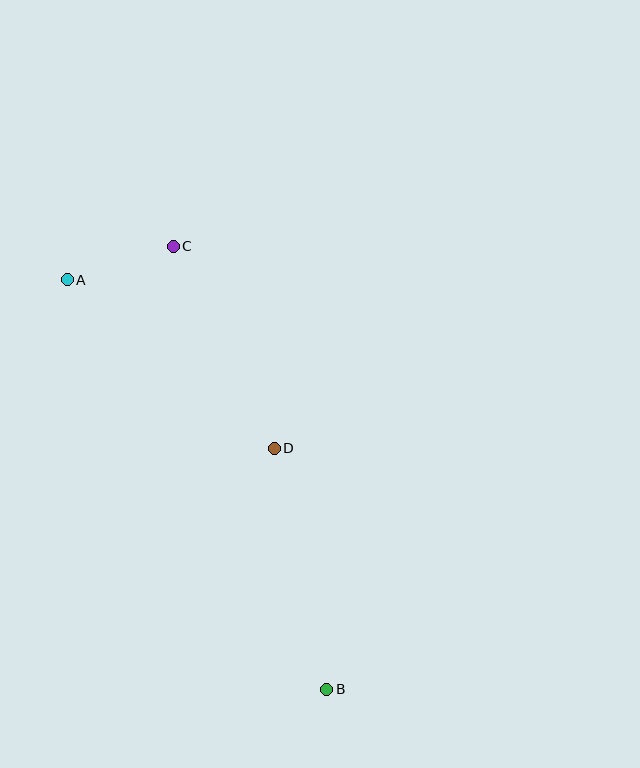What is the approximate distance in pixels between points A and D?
The distance between A and D is approximately 267 pixels.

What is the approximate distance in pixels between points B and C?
The distance between B and C is approximately 469 pixels.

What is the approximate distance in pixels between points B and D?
The distance between B and D is approximately 246 pixels.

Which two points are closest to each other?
Points A and C are closest to each other.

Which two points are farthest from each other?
Points A and B are farthest from each other.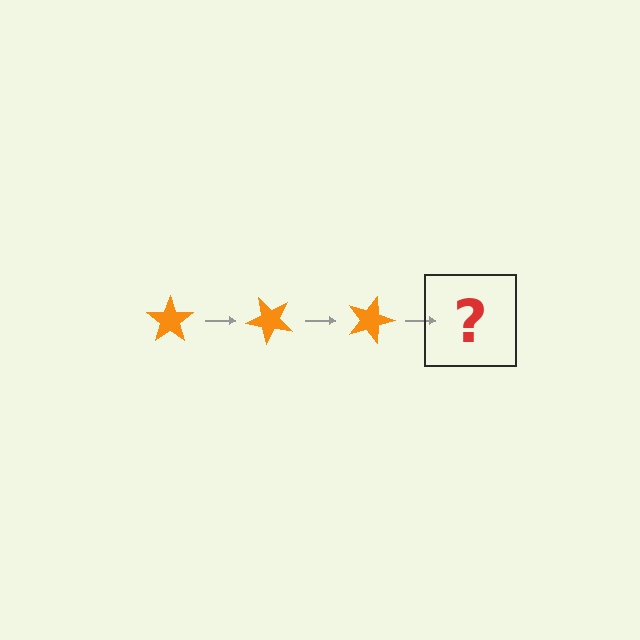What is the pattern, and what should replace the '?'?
The pattern is that the star rotates 45 degrees each step. The '?' should be an orange star rotated 135 degrees.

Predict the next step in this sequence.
The next step is an orange star rotated 135 degrees.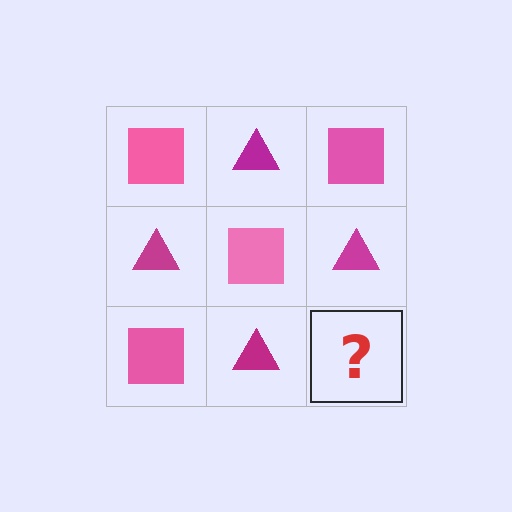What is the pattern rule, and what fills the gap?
The rule is that it alternates pink square and magenta triangle in a checkerboard pattern. The gap should be filled with a pink square.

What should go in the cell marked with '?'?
The missing cell should contain a pink square.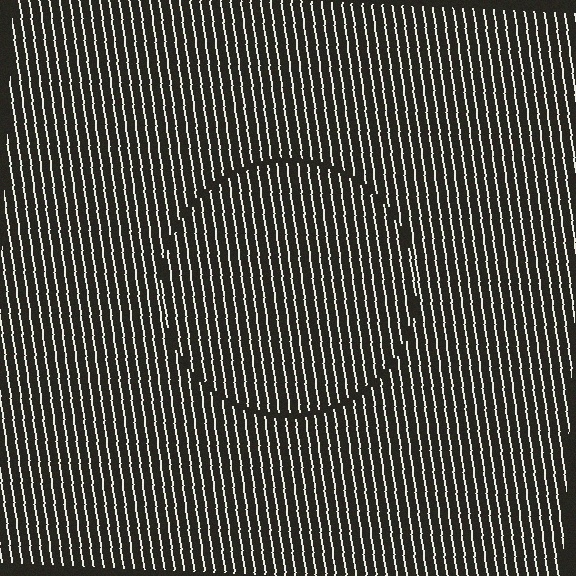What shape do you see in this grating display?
An illusory circle. The interior of the shape contains the same grating, shifted by half a period — the contour is defined by the phase discontinuity where line-ends from the inner and outer gratings abut.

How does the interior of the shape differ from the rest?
The interior of the shape contains the same grating, shifted by half a period — the contour is defined by the phase discontinuity where line-ends from the inner and outer gratings abut.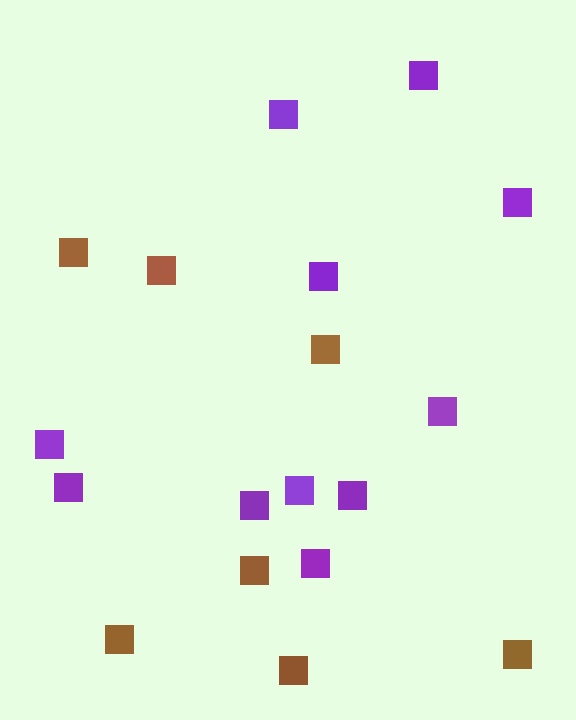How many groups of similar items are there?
There are 2 groups: one group of brown squares (7) and one group of purple squares (11).